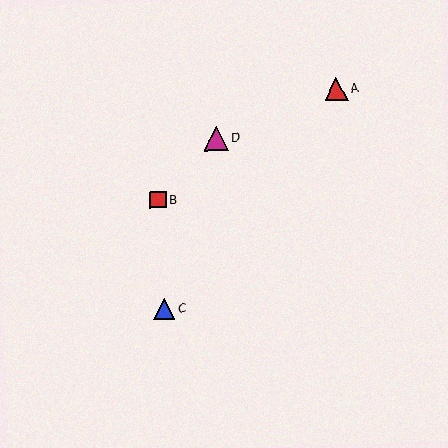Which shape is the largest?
The magenta triangle (labeled D) is the largest.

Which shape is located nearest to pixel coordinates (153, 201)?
The red square (labeled B) at (158, 200) is nearest to that location.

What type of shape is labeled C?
Shape C is a blue triangle.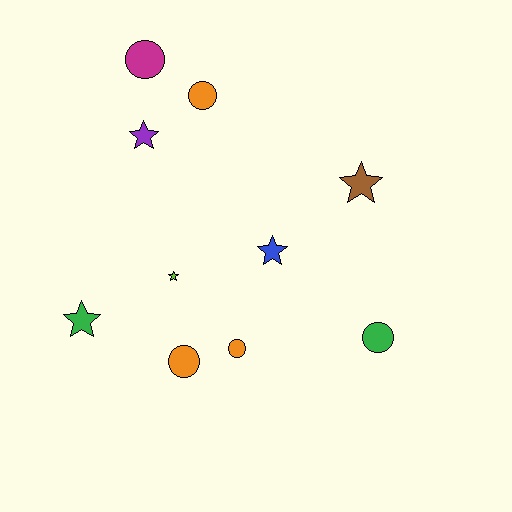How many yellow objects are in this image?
There are no yellow objects.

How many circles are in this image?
There are 5 circles.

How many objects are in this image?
There are 10 objects.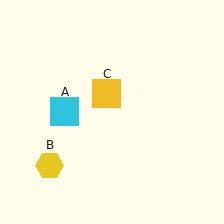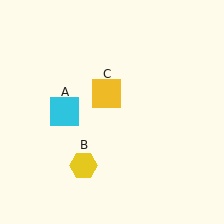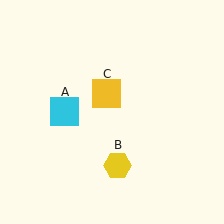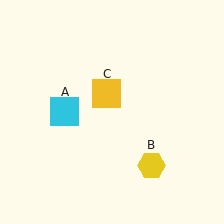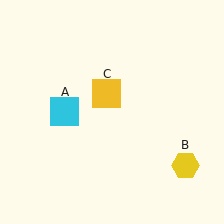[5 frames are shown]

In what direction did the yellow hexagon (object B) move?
The yellow hexagon (object B) moved right.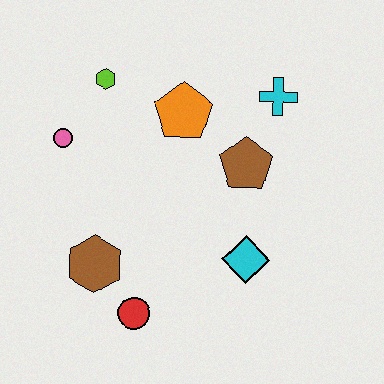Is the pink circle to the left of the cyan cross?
Yes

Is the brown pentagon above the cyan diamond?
Yes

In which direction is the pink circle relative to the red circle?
The pink circle is above the red circle.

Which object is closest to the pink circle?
The lime hexagon is closest to the pink circle.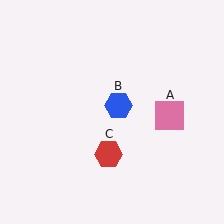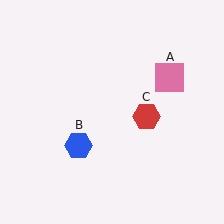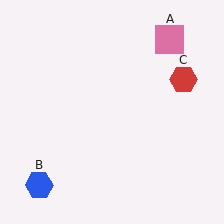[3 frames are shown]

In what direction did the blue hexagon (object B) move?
The blue hexagon (object B) moved down and to the left.